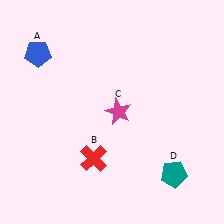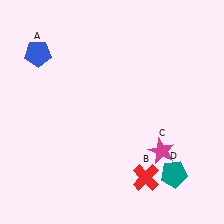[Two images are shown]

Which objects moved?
The objects that moved are: the red cross (B), the magenta star (C).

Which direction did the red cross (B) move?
The red cross (B) moved right.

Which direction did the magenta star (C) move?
The magenta star (C) moved right.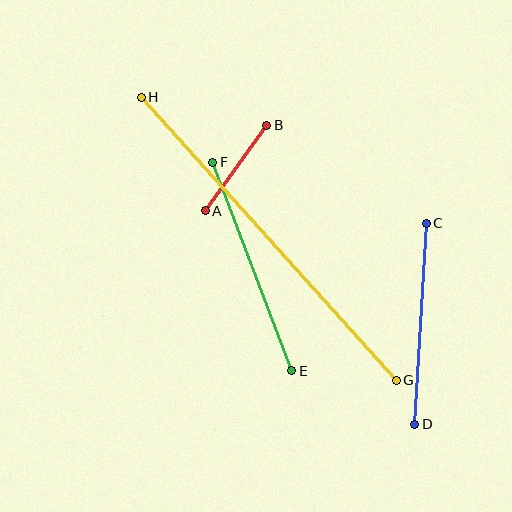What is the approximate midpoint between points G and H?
The midpoint is at approximately (269, 239) pixels.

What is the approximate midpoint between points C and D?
The midpoint is at approximately (421, 324) pixels.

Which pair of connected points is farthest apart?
Points G and H are farthest apart.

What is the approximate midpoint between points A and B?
The midpoint is at approximately (236, 168) pixels.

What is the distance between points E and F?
The distance is approximately 223 pixels.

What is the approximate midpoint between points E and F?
The midpoint is at approximately (252, 267) pixels.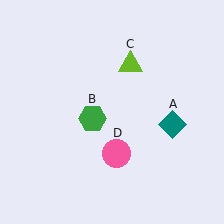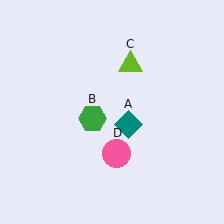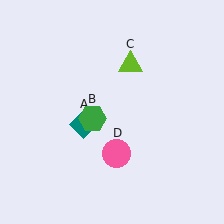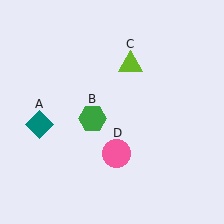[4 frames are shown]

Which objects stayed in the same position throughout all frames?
Green hexagon (object B) and lime triangle (object C) and pink circle (object D) remained stationary.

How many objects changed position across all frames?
1 object changed position: teal diamond (object A).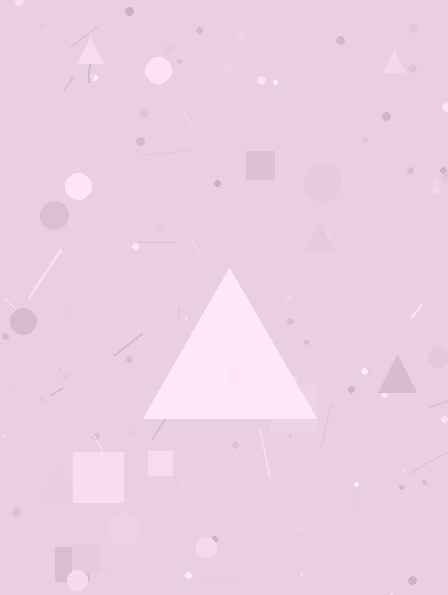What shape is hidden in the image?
A triangle is hidden in the image.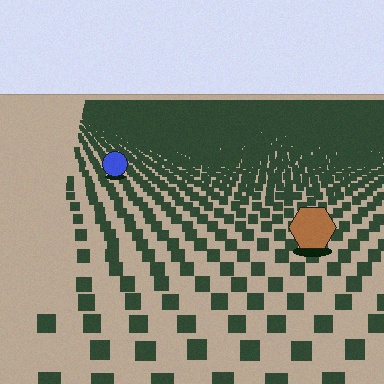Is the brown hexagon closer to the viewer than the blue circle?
Yes. The brown hexagon is closer — you can tell from the texture gradient: the ground texture is coarser near it.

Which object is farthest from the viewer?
The blue circle is farthest from the viewer. It appears smaller and the ground texture around it is denser.